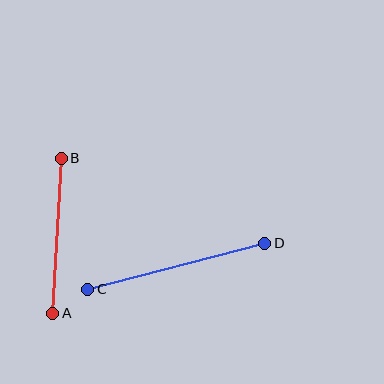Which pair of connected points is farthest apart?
Points C and D are farthest apart.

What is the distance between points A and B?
The distance is approximately 155 pixels.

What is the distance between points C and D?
The distance is approximately 183 pixels.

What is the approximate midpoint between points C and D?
The midpoint is at approximately (176, 266) pixels.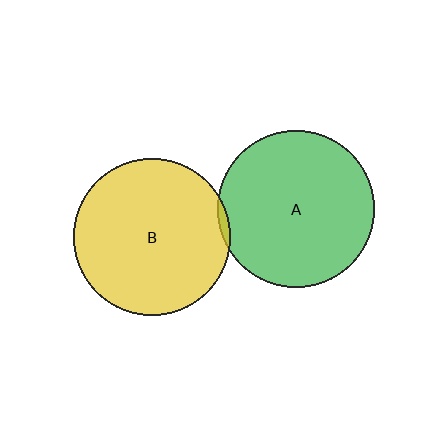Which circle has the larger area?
Circle B (yellow).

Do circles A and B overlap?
Yes.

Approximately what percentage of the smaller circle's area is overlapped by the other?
Approximately 5%.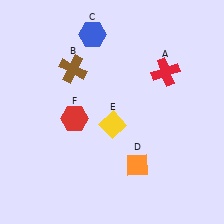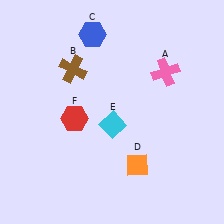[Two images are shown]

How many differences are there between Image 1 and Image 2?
There are 2 differences between the two images.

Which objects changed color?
A changed from red to pink. E changed from yellow to cyan.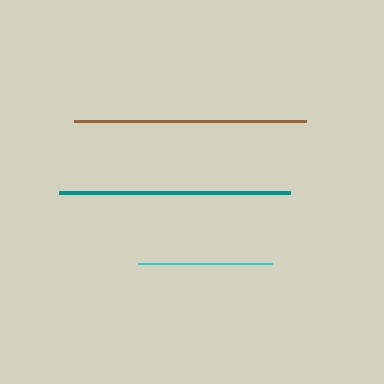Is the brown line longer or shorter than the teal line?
The brown line is longer than the teal line.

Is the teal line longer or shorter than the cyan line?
The teal line is longer than the cyan line.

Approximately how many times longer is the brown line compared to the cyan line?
The brown line is approximately 1.7 times the length of the cyan line.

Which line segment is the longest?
The brown line is the longest at approximately 231 pixels.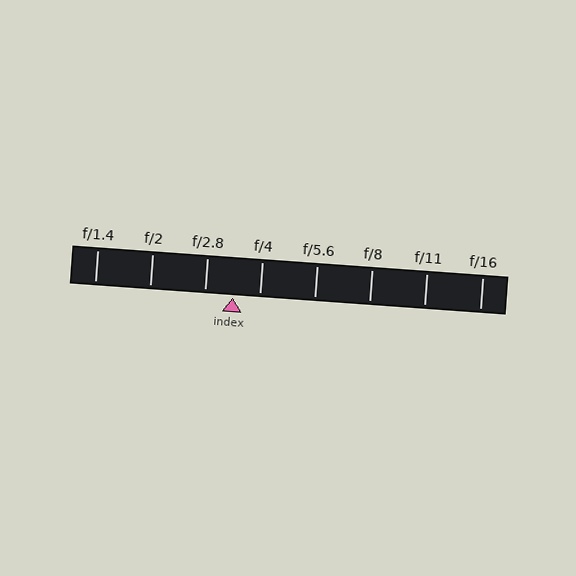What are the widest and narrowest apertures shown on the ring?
The widest aperture shown is f/1.4 and the narrowest is f/16.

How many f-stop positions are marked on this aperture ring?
There are 8 f-stop positions marked.